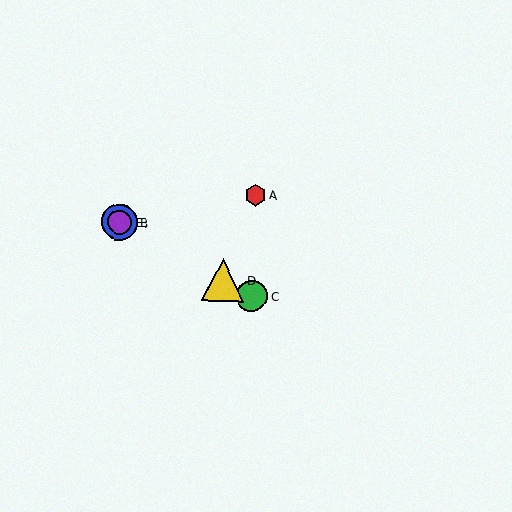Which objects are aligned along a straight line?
Objects B, C, D, E are aligned along a straight line.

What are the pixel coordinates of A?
Object A is at (255, 195).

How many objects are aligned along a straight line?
4 objects (B, C, D, E) are aligned along a straight line.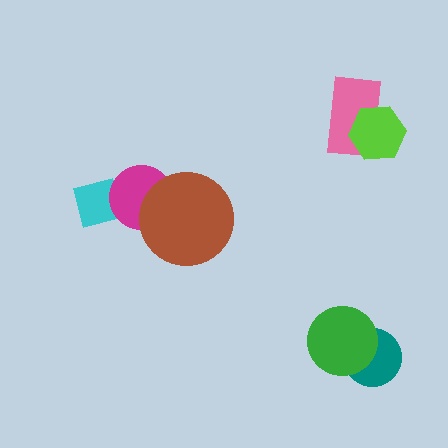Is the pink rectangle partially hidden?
Yes, it is partially covered by another shape.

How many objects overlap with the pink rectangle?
1 object overlaps with the pink rectangle.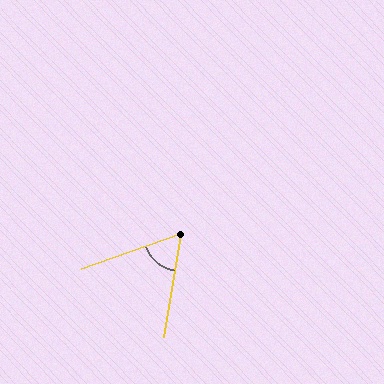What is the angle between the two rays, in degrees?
Approximately 61 degrees.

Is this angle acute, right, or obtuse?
It is acute.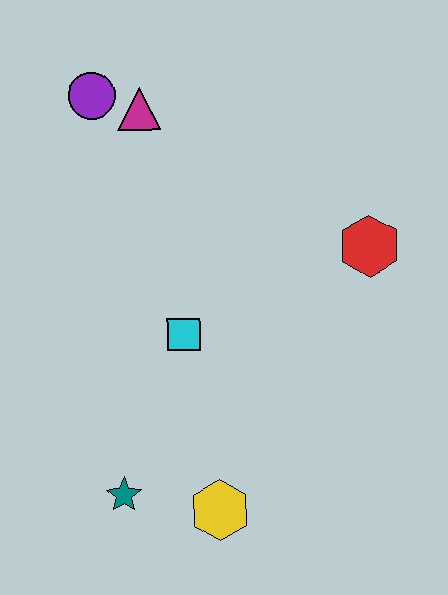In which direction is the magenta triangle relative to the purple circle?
The magenta triangle is to the right of the purple circle.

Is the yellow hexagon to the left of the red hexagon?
Yes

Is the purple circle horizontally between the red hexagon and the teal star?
No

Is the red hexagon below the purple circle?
Yes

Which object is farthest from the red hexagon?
The teal star is farthest from the red hexagon.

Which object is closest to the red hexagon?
The cyan square is closest to the red hexagon.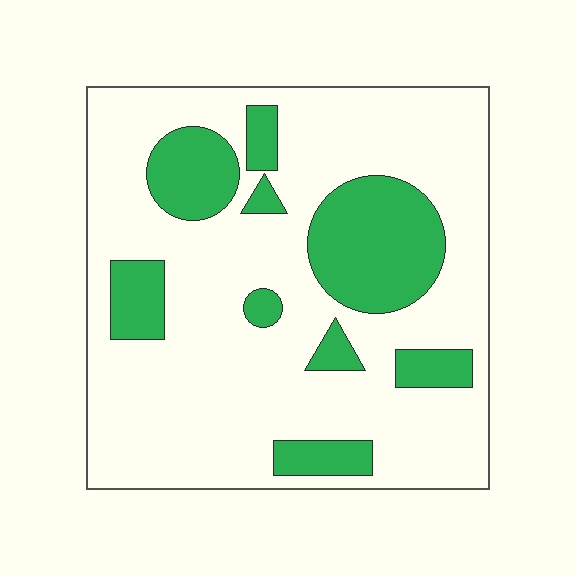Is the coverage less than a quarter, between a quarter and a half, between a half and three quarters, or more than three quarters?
Less than a quarter.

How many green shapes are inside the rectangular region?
9.